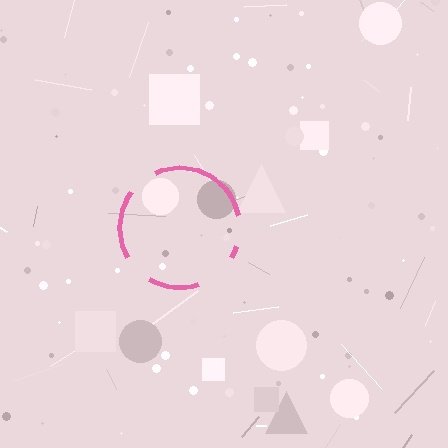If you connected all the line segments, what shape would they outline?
They would outline a circle.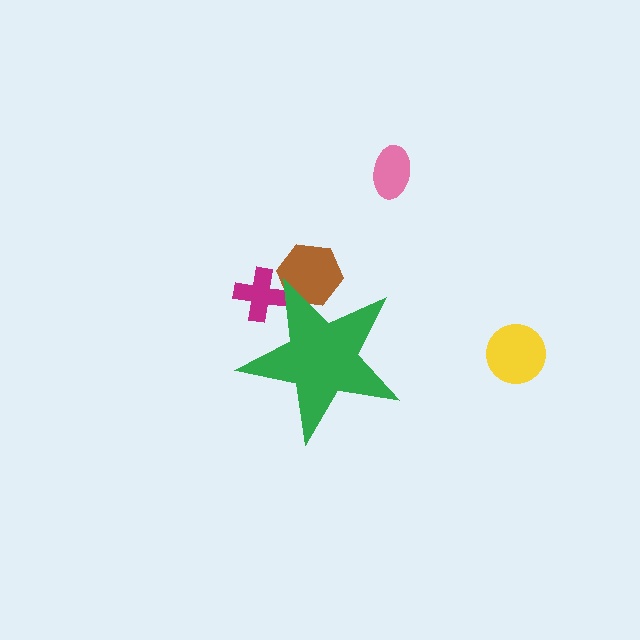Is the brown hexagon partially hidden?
Yes, the brown hexagon is partially hidden behind the green star.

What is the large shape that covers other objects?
A green star.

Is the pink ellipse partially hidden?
No, the pink ellipse is fully visible.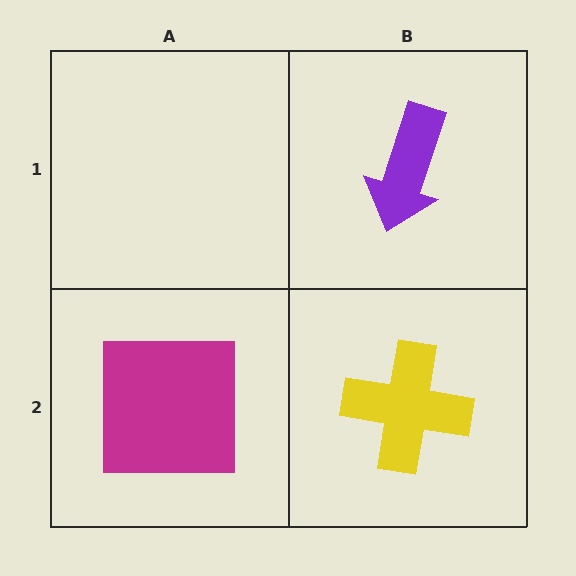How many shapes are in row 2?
2 shapes.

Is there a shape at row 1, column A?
No, that cell is empty.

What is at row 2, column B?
A yellow cross.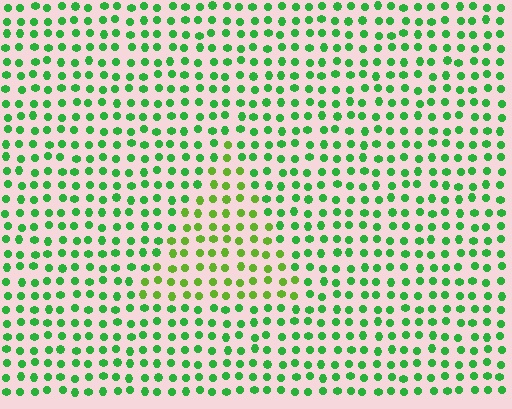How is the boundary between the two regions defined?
The boundary is defined purely by a slight shift in hue (about 32 degrees). Spacing, size, and orientation are identical on both sides.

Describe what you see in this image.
The image is filled with small green elements in a uniform arrangement. A triangle-shaped region is visible where the elements are tinted to a slightly different hue, forming a subtle color boundary.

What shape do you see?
I see a triangle.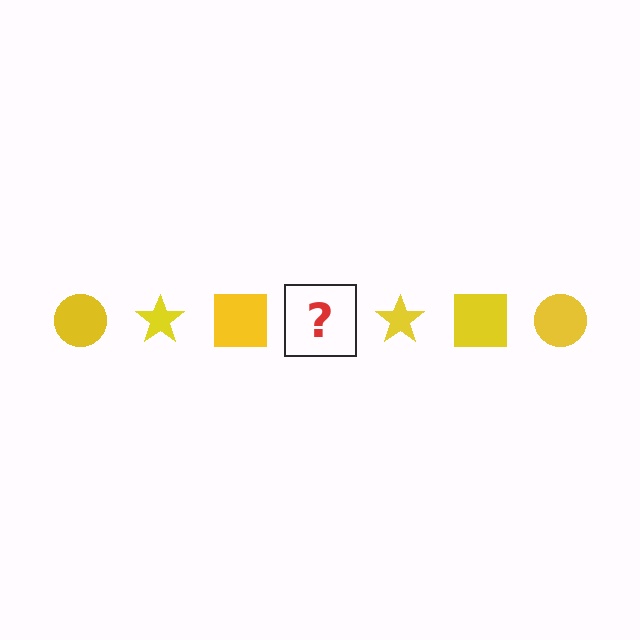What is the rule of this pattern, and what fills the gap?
The rule is that the pattern cycles through circle, star, square shapes in yellow. The gap should be filled with a yellow circle.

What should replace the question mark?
The question mark should be replaced with a yellow circle.